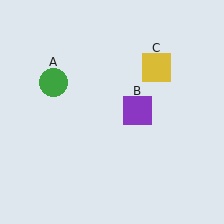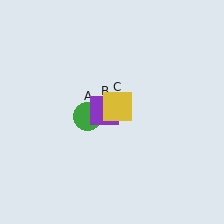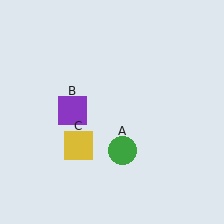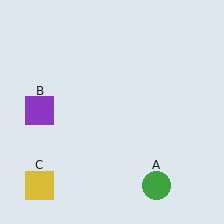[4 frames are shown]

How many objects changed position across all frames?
3 objects changed position: green circle (object A), purple square (object B), yellow square (object C).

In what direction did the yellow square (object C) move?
The yellow square (object C) moved down and to the left.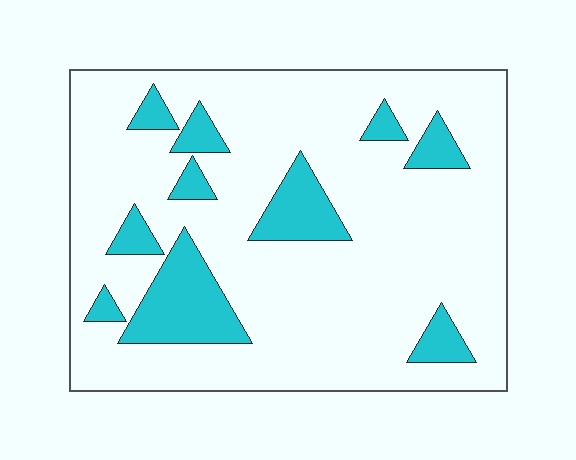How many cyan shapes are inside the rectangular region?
10.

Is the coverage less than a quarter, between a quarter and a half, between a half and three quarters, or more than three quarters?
Less than a quarter.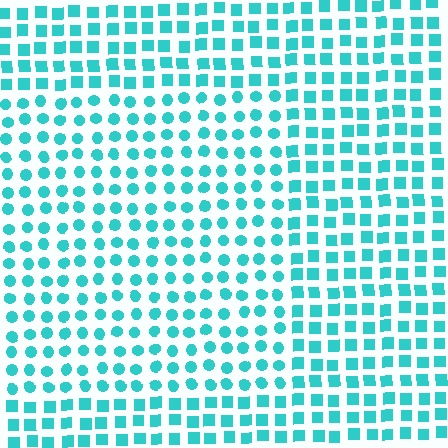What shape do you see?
I see a rectangle.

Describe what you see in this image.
The image is filled with small cyan elements arranged in a uniform grid. A rectangle-shaped region contains circles, while the surrounding area contains squares. The boundary is defined purely by the change in element shape.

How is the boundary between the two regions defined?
The boundary is defined by a change in element shape: circles inside vs. squares outside. All elements share the same color and spacing.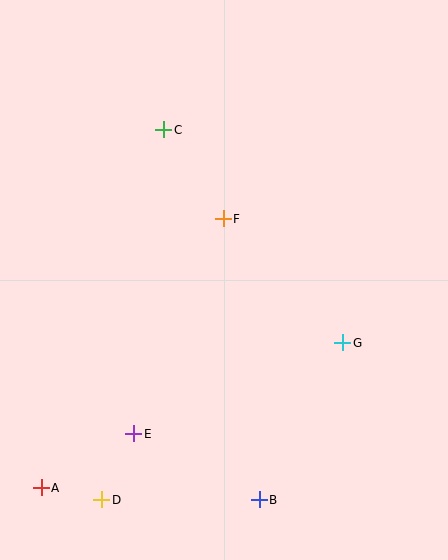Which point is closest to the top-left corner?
Point C is closest to the top-left corner.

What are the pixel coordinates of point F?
Point F is at (223, 219).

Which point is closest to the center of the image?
Point F at (223, 219) is closest to the center.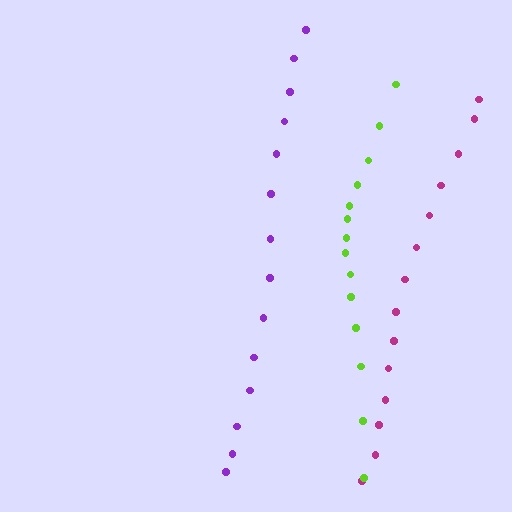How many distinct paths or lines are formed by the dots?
There are 3 distinct paths.